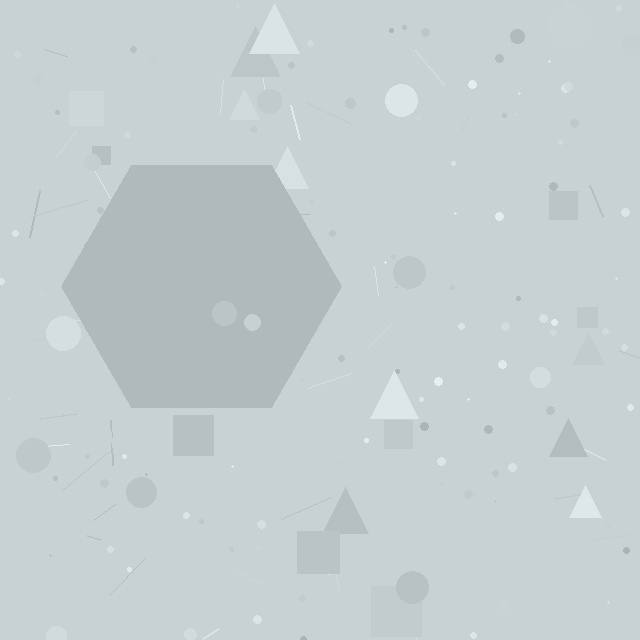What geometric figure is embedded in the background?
A hexagon is embedded in the background.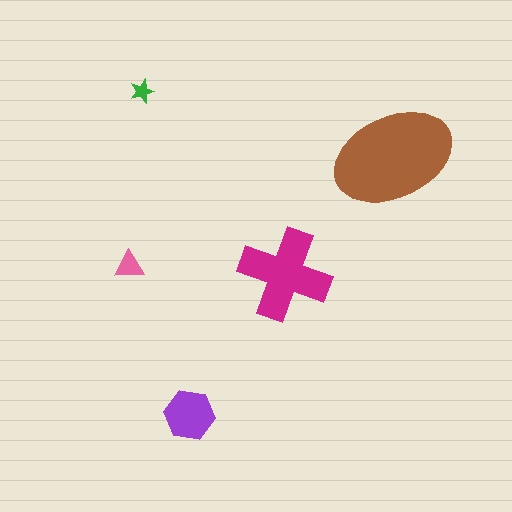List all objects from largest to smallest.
The brown ellipse, the magenta cross, the purple hexagon, the pink triangle, the green star.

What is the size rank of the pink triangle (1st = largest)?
4th.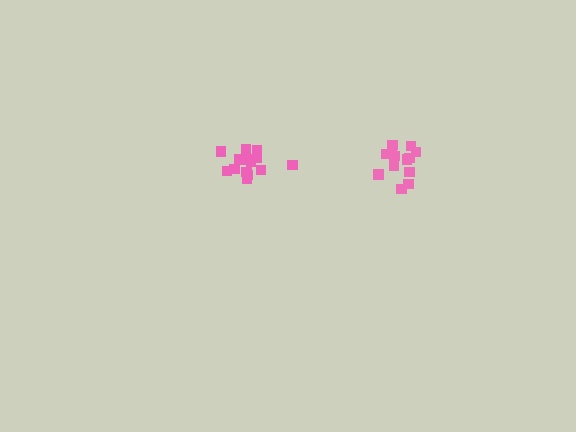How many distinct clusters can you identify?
There are 2 distinct clusters.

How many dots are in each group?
Group 1: 15 dots, Group 2: 13 dots (28 total).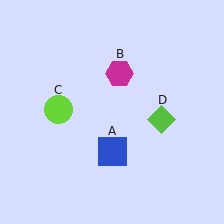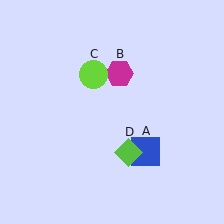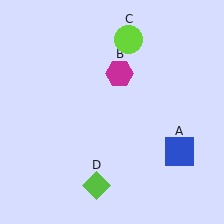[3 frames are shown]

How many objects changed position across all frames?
3 objects changed position: blue square (object A), lime circle (object C), lime diamond (object D).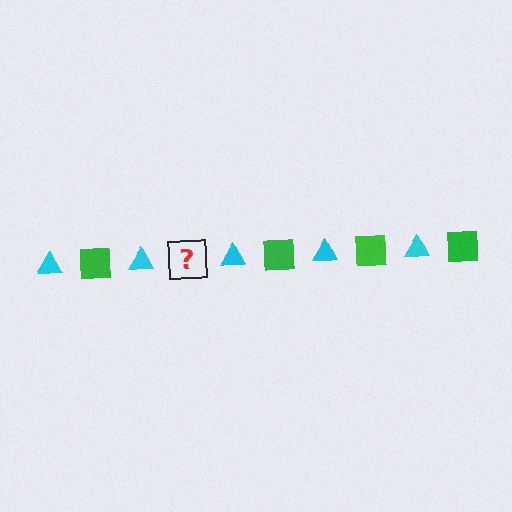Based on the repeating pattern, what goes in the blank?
The blank should be a green square.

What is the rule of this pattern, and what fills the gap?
The rule is that the pattern alternates between cyan triangle and green square. The gap should be filled with a green square.